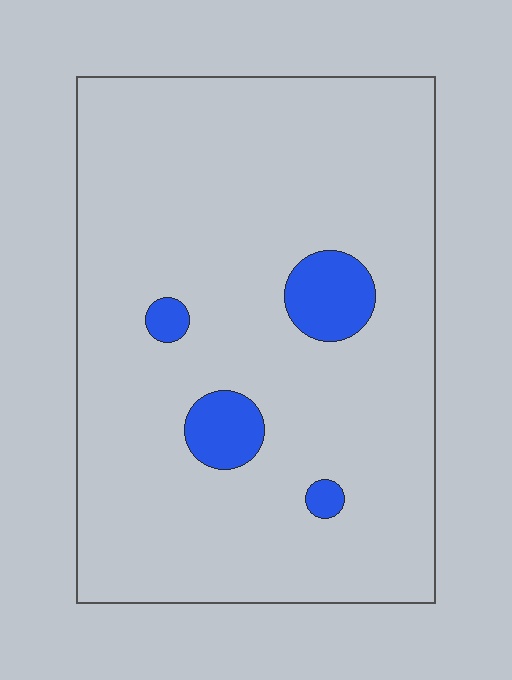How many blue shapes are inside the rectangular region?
4.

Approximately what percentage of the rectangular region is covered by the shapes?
Approximately 10%.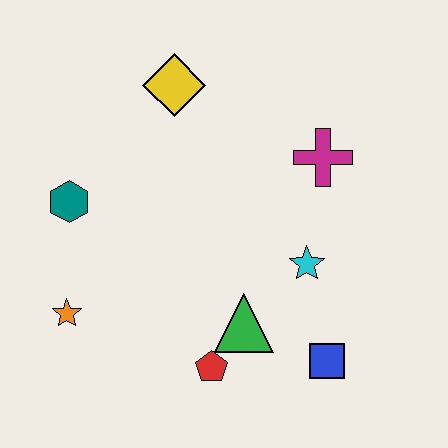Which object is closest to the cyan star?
The green triangle is closest to the cyan star.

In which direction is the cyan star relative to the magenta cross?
The cyan star is below the magenta cross.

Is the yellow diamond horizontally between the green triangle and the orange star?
Yes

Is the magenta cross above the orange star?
Yes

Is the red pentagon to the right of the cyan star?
No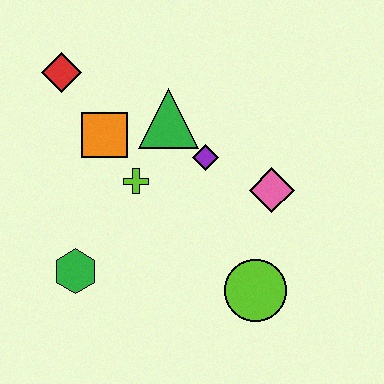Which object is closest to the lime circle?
The pink diamond is closest to the lime circle.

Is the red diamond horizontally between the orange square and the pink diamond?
No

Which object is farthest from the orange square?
The lime circle is farthest from the orange square.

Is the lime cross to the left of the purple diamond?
Yes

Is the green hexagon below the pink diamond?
Yes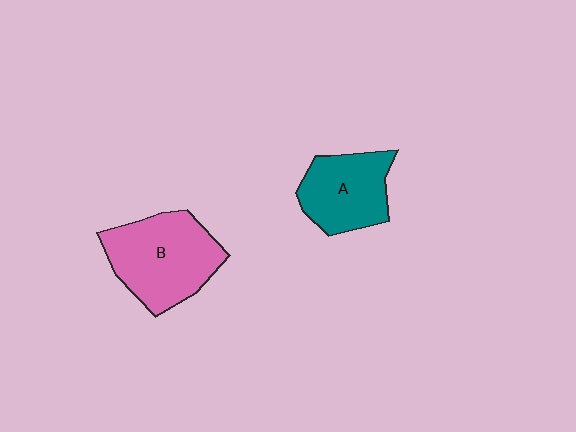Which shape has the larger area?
Shape B (pink).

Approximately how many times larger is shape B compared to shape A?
Approximately 1.4 times.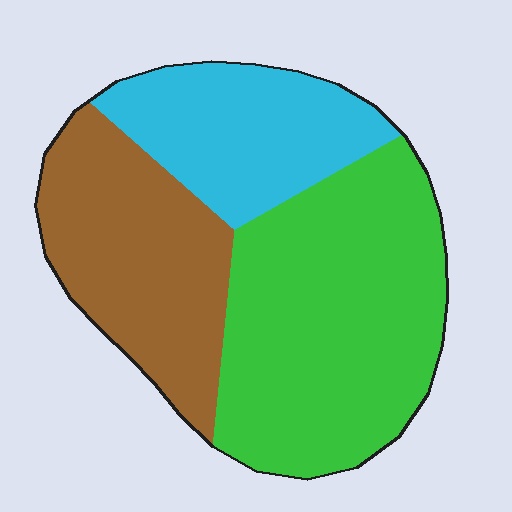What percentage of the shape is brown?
Brown covers 30% of the shape.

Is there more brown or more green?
Green.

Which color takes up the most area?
Green, at roughly 45%.